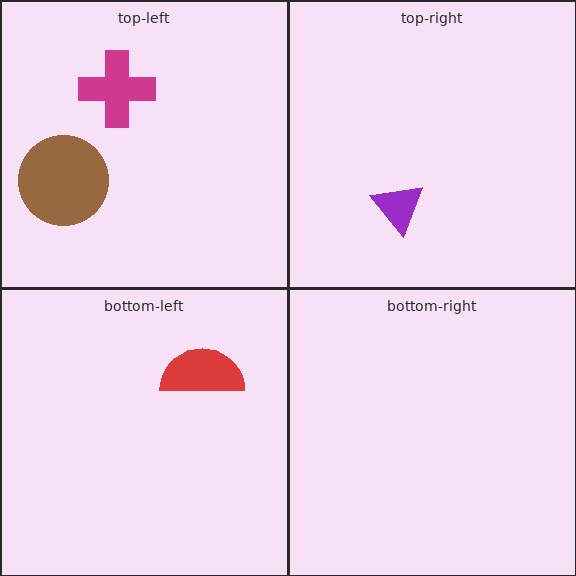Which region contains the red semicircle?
The bottom-left region.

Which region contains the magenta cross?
The top-left region.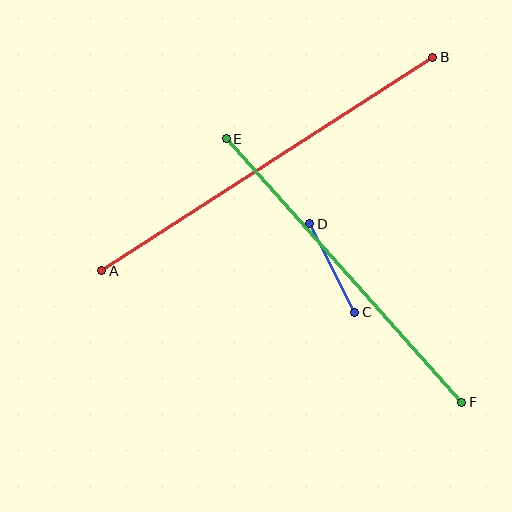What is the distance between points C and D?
The distance is approximately 99 pixels.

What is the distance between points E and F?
The distance is approximately 354 pixels.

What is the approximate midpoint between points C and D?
The midpoint is at approximately (332, 268) pixels.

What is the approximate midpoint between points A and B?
The midpoint is at approximately (267, 164) pixels.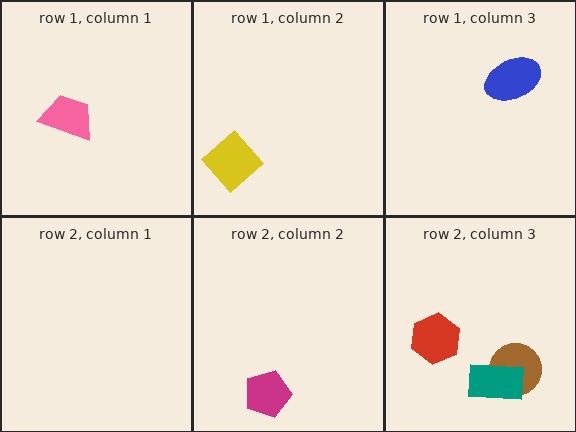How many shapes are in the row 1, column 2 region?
1.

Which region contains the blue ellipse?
The row 1, column 3 region.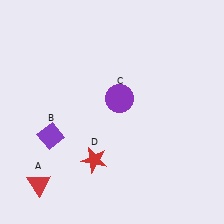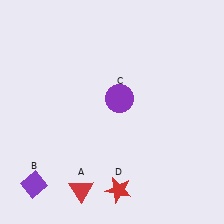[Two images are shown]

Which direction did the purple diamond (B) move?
The purple diamond (B) moved down.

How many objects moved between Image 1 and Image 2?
3 objects moved between the two images.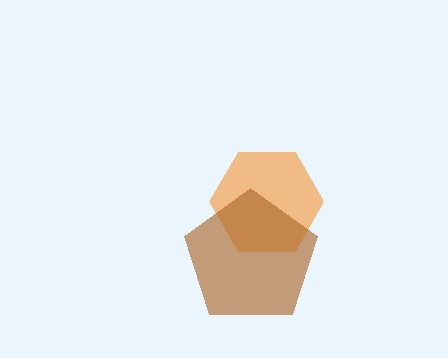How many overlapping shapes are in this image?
There are 2 overlapping shapes in the image.